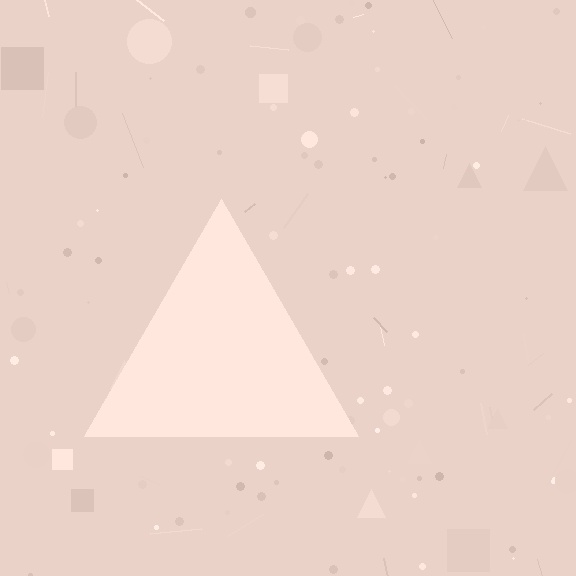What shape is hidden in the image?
A triangle is hidden in the image.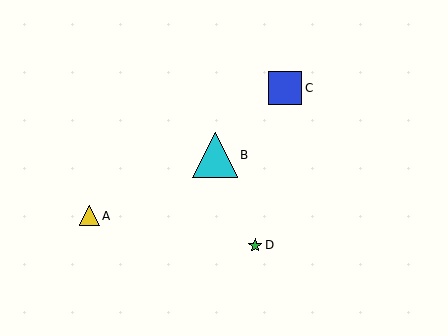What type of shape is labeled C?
Shape C is a blue square.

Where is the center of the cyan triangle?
The center of the cyan triangle is at (215, 155).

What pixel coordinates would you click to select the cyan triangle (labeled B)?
Click at (215, 155) to select the cyan triangle B.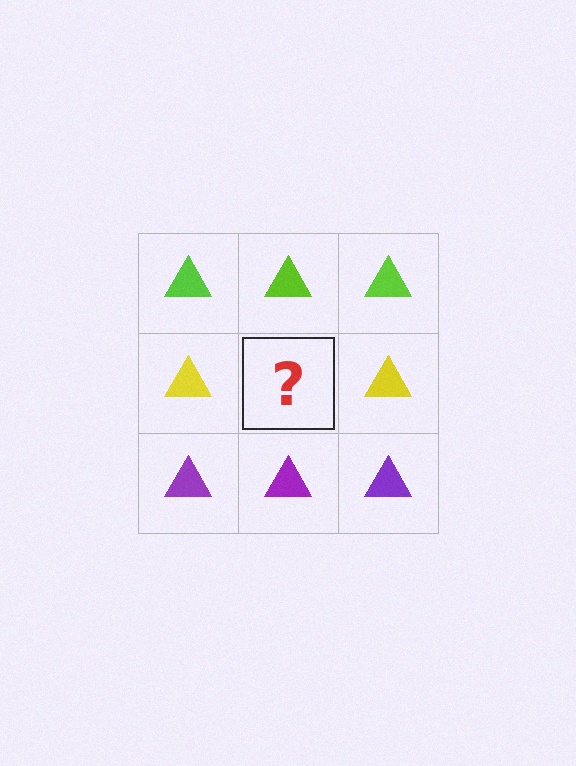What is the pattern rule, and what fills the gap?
The rule is that each row has a consistent color. The gap should be filled with a yellow triangle.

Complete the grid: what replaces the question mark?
The question mark should be replaced with a yellow triangle.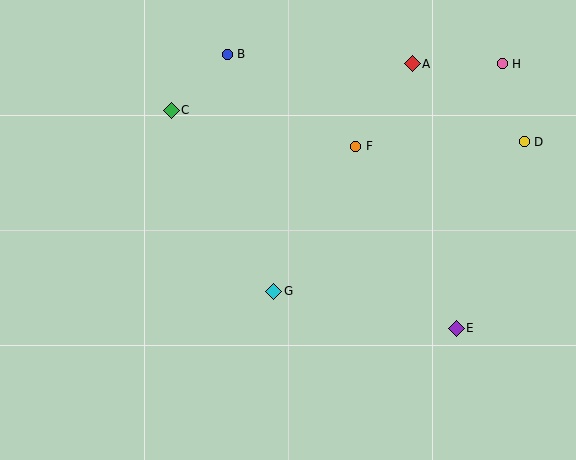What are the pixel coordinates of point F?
Point F is at (356, 146).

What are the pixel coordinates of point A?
Point A is at (412, 64).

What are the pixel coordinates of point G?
Point G is at (274, 291).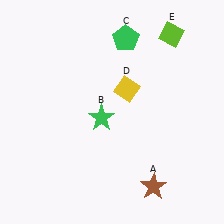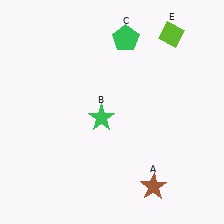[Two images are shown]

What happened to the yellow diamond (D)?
The yellow diamond (D) was removed in Image 2. It was in the top-right area of Image 1.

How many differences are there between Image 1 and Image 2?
There is 1 difference between the two images.